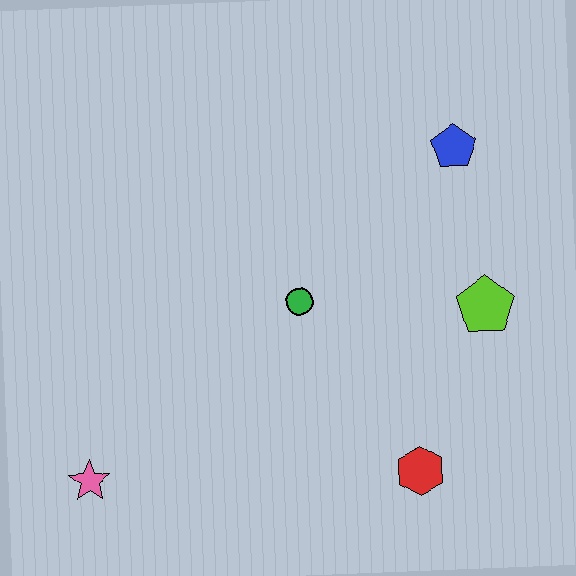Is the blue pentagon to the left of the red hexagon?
No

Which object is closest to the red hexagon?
The lime pentagon is closest to the red hexagon.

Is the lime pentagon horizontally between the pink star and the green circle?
No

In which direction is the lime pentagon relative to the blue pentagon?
The lime pentagon is below the blue pentagon.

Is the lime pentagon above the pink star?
Yes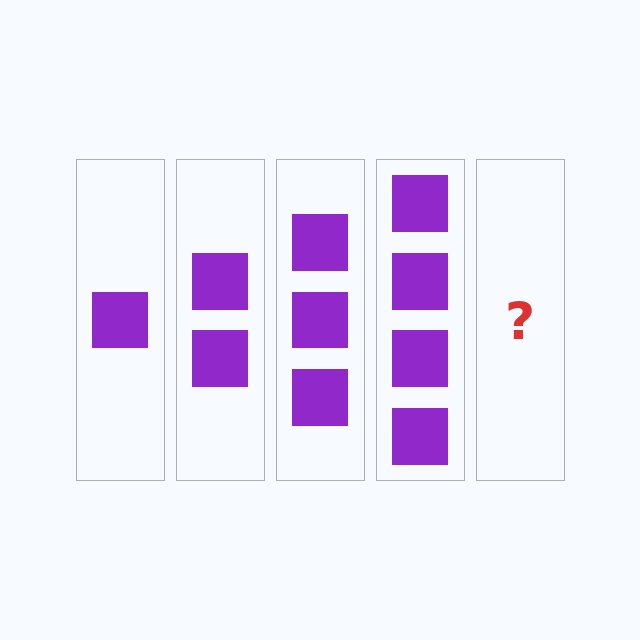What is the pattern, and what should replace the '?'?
The pattern is that each step adds one more square. The '?' should be 5 squares.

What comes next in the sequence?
The next element should be 5 squares.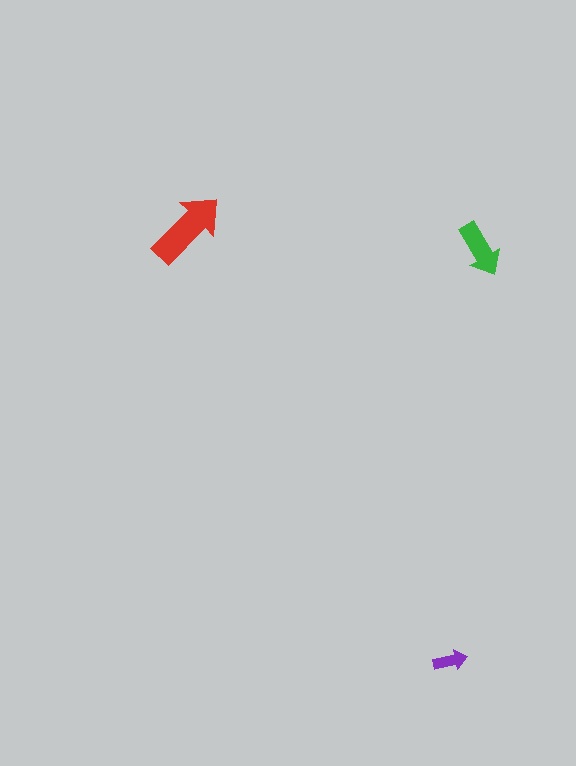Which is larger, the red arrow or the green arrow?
The red one.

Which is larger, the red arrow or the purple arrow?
The red one.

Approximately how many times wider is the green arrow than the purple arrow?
About 1.5 times wider.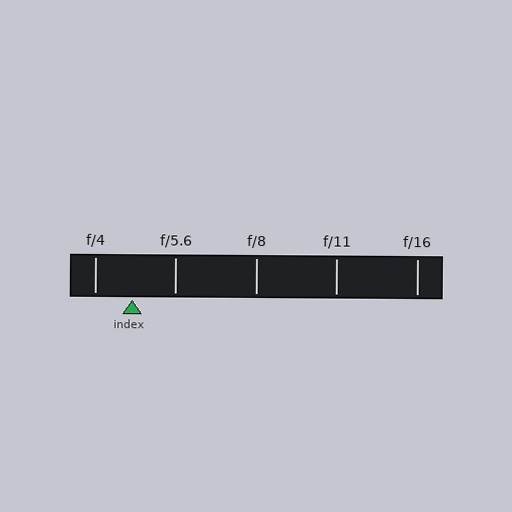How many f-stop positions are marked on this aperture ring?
There are 5 f-stop positions marked.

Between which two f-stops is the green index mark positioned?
The index mark is between f/4 and f/5.6.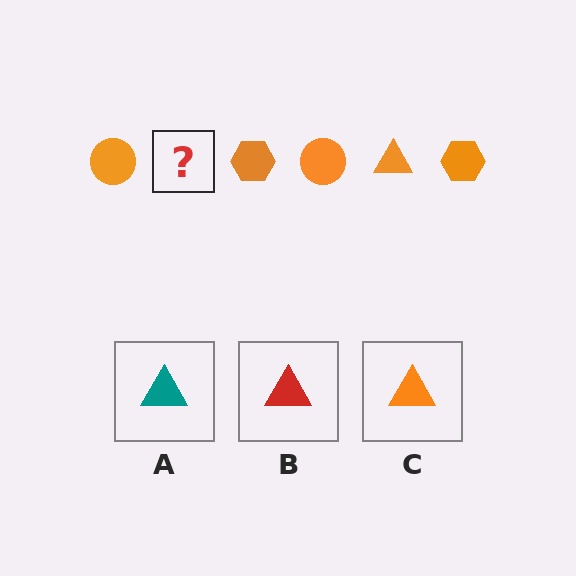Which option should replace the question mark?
Option C.